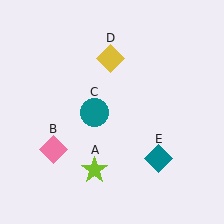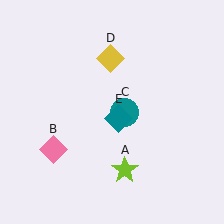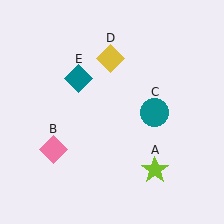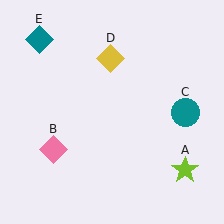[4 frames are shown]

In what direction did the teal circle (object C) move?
The teal circle (object C) moved right.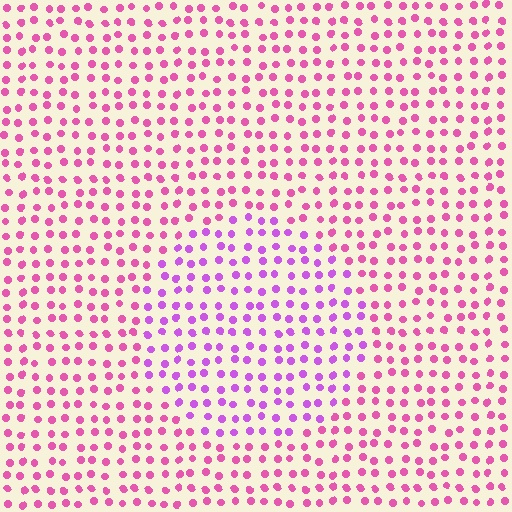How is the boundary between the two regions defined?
The boundary is defined purely by a slight shift in hue (about 33 degrees). Spacing, size, and orientation are identical on both sides.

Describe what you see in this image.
The image is filled with small pink elements in a uniform arrangement. A circle-shaped region is visible where the elements are tinted to a slightly different hue, forming a subtle color boundary.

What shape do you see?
I see a circle.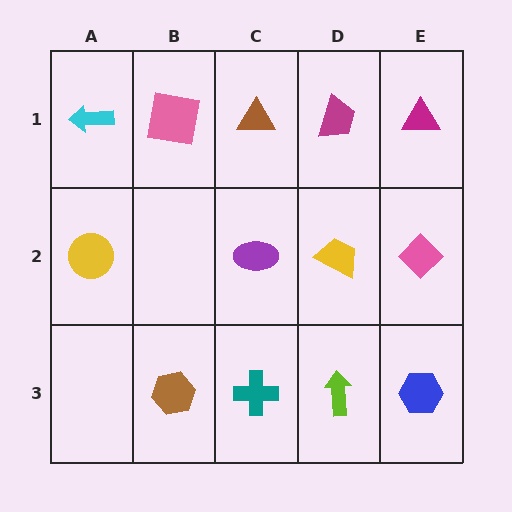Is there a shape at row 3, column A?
No, that cell is empty.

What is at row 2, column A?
A yellow circle.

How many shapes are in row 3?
4 shapes.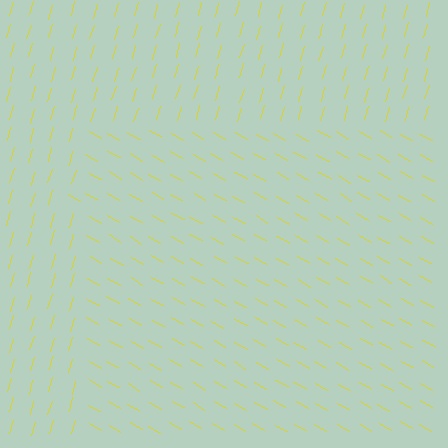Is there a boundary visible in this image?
Yes, there is a texture boundary formed by a change in line orientation.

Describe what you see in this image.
The image is filled with small yellow line segments. A rectangle region in the image has lines oriented differently from the surrounding lines, creating a visible texture boundary.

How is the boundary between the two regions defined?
The boundary is defined purely by a change in line orientation (approximately 77 degrees difference). All lines are the same color and thickness.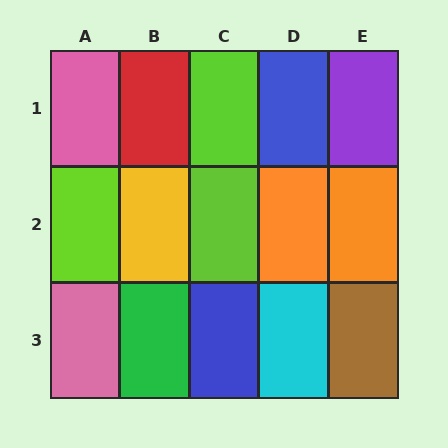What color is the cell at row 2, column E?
Orange.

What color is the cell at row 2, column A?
Lime.